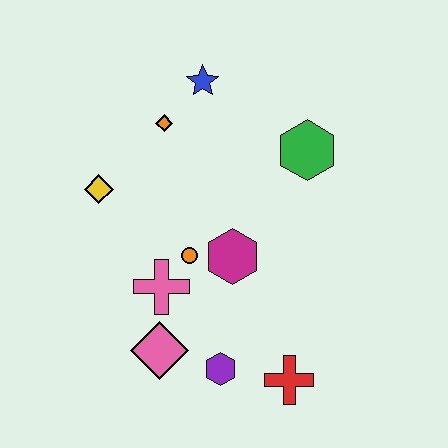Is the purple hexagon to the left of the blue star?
No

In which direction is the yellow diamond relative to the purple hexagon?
The yellow diamond is above the purple hexagon.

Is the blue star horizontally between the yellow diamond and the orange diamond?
No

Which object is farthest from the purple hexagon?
The blue star is farthest from the purple hexagon.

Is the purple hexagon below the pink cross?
Yes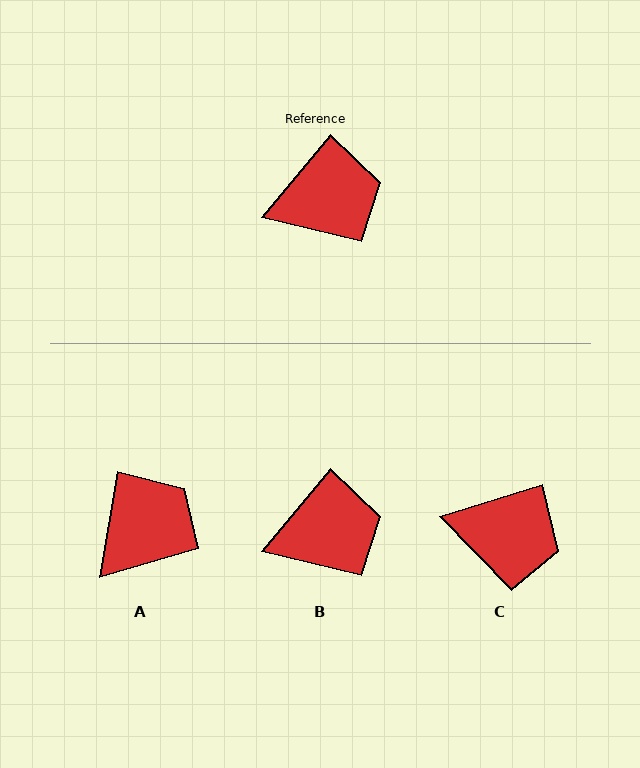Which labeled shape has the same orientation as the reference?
B.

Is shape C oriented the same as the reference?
No, it is off by about 32 degrees.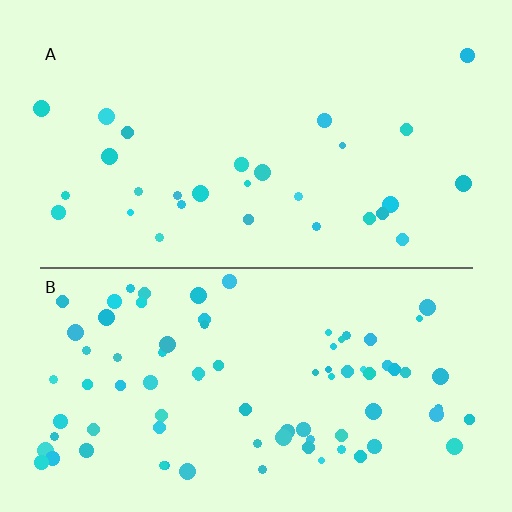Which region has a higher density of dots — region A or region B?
B (the bottom).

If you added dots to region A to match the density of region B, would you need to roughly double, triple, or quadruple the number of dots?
Approximately triple.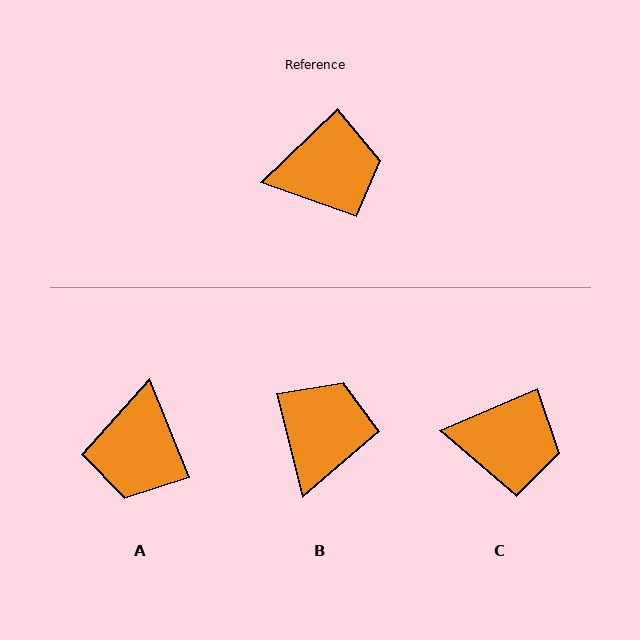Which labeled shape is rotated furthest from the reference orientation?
A, about 112 degrees away.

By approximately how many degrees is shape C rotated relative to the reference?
Approximately 21 degrees clockwise.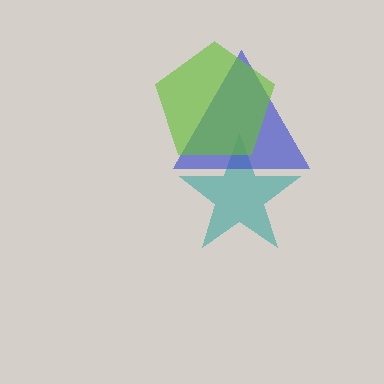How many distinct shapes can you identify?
There are 3 distinct shapes: a teal star, a blue triangle, a lime pentagon.